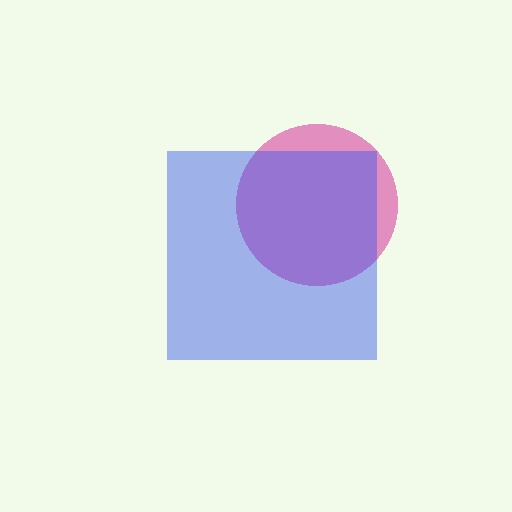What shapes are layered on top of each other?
The layered shapes are: a pink circle, a blue square.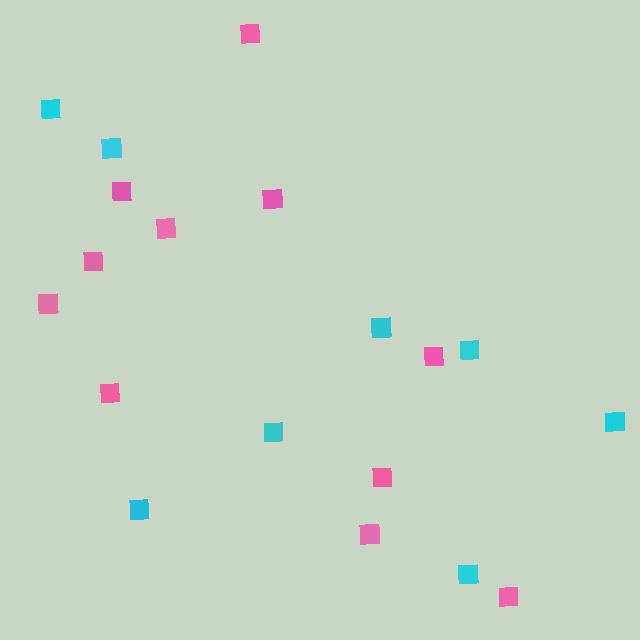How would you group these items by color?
There are 2 groups: one group of cyan squares (8) and one group of pink squares (11).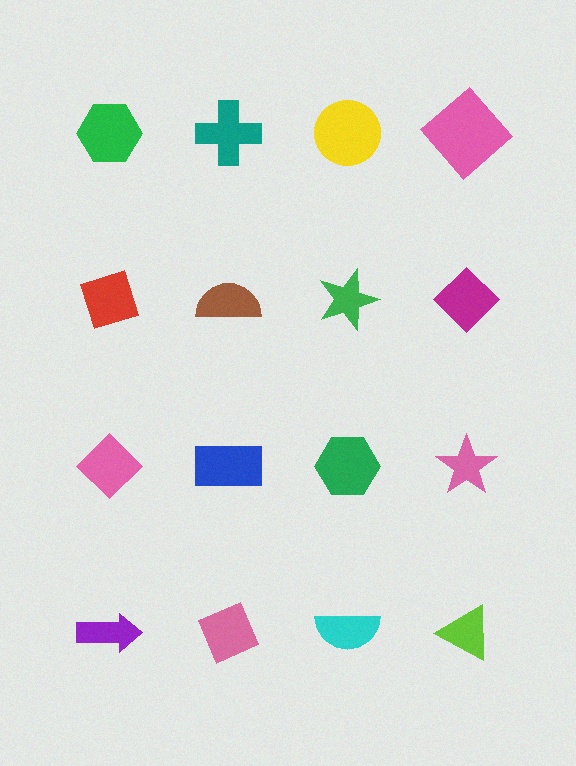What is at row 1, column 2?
A teal cross.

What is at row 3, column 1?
A pink diamond.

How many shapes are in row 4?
4 shapes.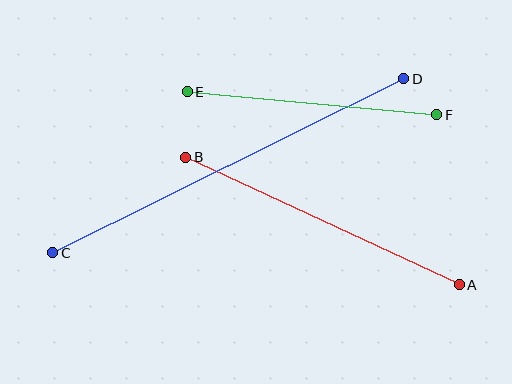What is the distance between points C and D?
The distance is approximately 392 pixels.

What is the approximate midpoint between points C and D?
The midpoint is at approximately (228, 166) pixels.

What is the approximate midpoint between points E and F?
The midpoint is at approximately (312, 103) pixels.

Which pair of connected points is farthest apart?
Points C and D are farthest apart.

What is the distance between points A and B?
The distance is approximately 302 pixels.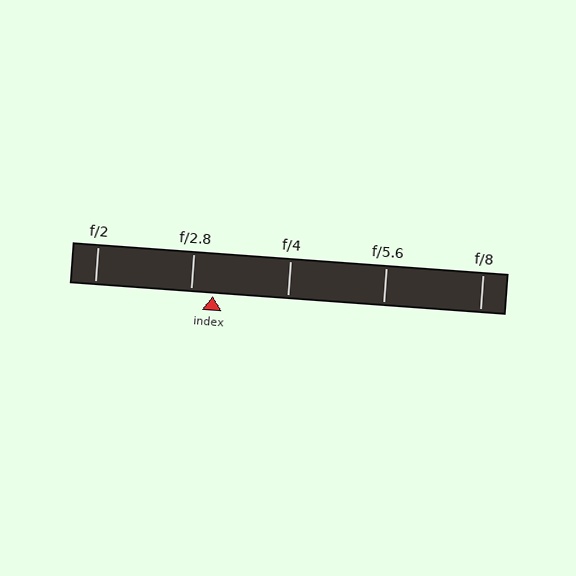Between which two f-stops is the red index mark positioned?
The index mark is between f/2.8 and f/4.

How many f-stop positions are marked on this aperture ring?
There are 5 f-stop positions marked.